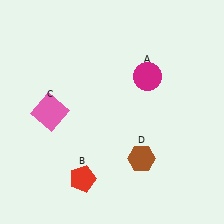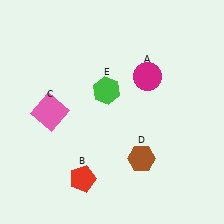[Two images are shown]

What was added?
A green hexagon (E) was added in Image 2.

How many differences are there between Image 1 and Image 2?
There is 1 difference between the two images.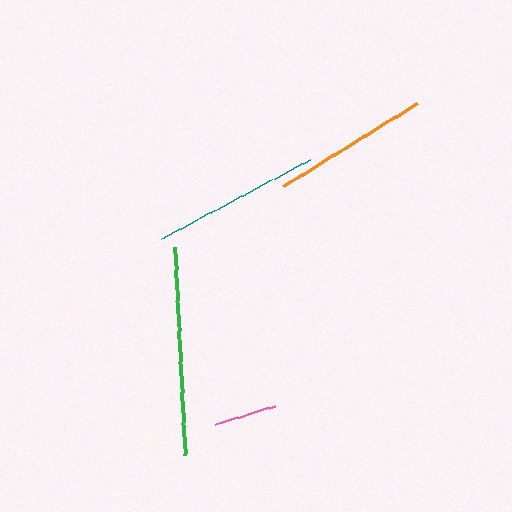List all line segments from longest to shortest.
From longest to shortest: green, teal, orange, pink.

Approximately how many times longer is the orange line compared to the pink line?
The orange line is approximately 2.5 times the length of the pink line.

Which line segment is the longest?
The green line is the longest at approximately 207 pixels.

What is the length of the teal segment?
The teal segment is approximately 168 pixels long.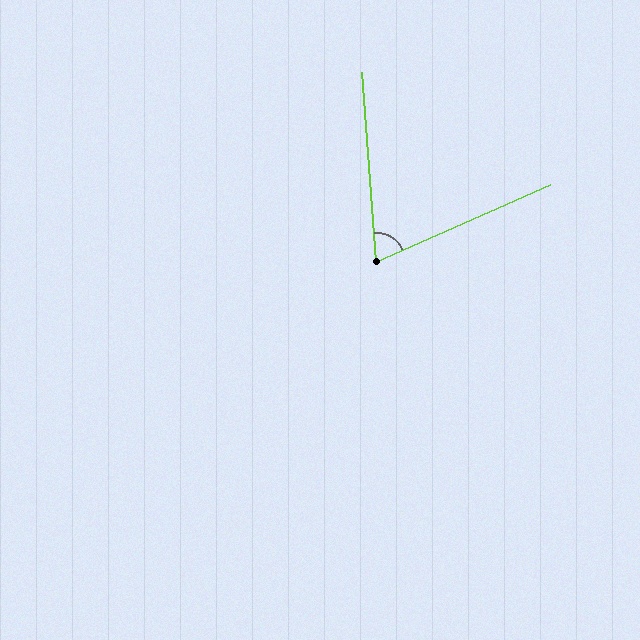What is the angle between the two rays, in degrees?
Approximately 70 degrees.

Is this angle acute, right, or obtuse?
It is acute.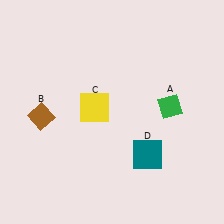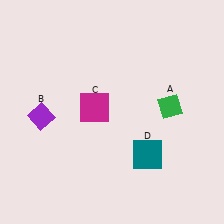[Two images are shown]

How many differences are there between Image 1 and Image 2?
There are 2 differences between the two images.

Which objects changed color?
B changed from brown to purple. C changed from yellow to magenta.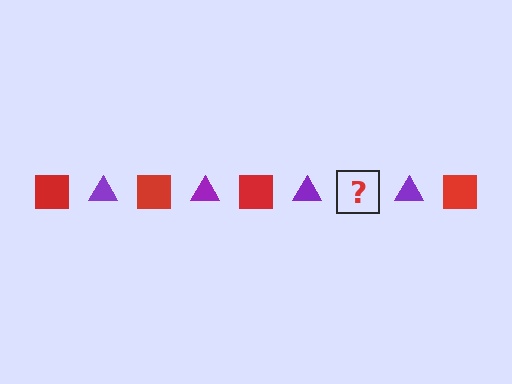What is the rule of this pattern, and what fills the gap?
The rule is that the pattern alternates between red square and purple triangle. The gap should be filled with a red square.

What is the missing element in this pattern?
The missing element is a red square.